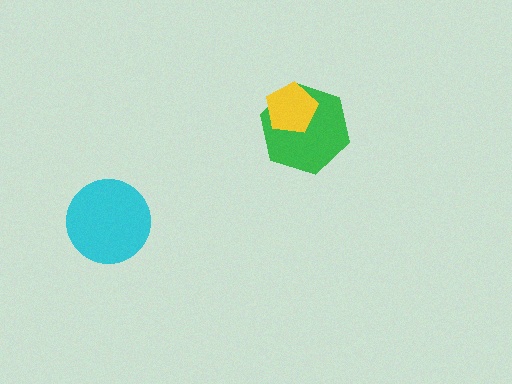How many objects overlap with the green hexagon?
1 object overlaps with the green hexagon.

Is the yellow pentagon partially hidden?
No, no other shape covers it.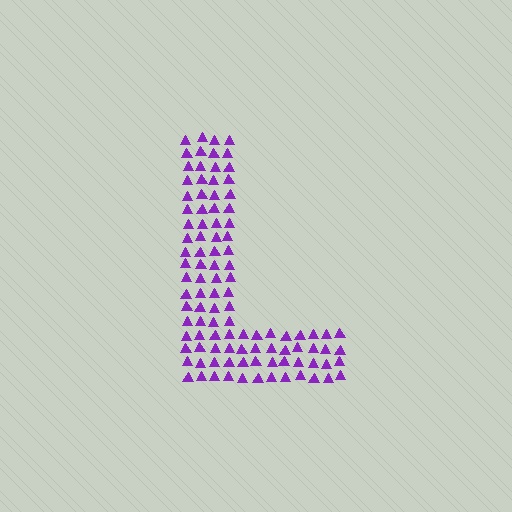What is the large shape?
The large shape is the letter L.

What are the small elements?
The small elements are triangles.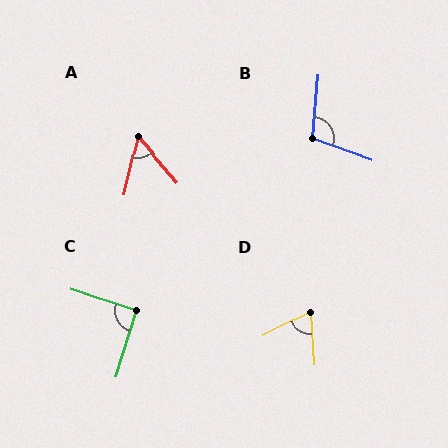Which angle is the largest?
B, at approximately 105 degrees.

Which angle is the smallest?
A, at approximately 53 degrees.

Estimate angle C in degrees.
Approximately 91 degrees.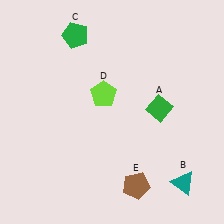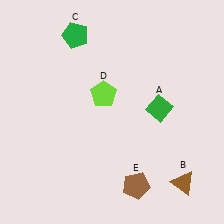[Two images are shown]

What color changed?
The triangle (B) changed from teal in Image 1 to brown in Image 2.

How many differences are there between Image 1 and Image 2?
There is 1 difference between the two images.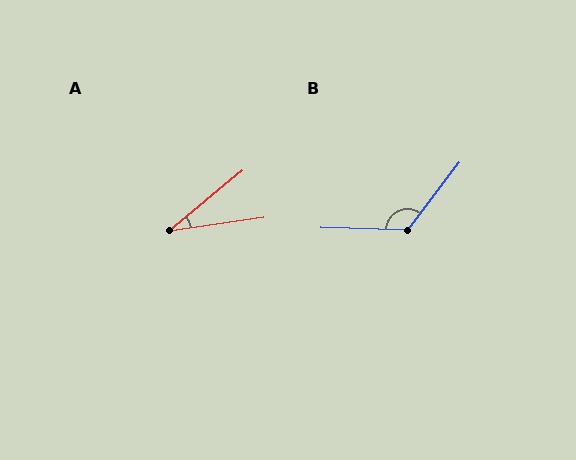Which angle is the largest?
B, at approximately 126 degrees.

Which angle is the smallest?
A, at approximately 32 degrees.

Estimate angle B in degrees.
Approximately 126 degrees.